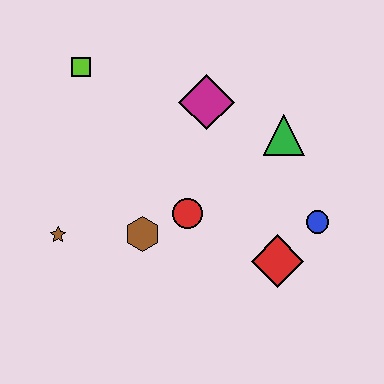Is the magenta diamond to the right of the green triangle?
No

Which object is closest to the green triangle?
The magenta diamond is closest to the green triangle.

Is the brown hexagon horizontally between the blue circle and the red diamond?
No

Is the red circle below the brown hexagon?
No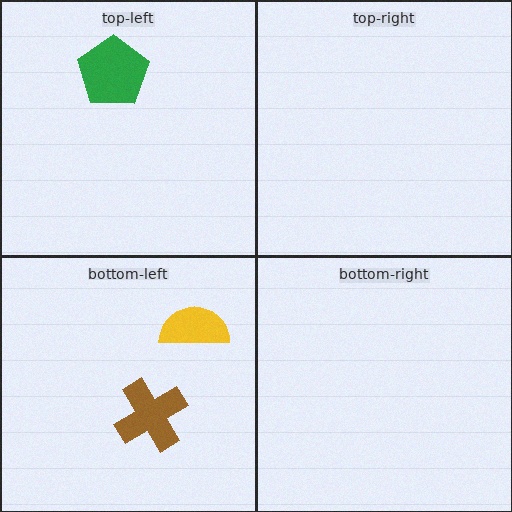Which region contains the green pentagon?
The top-left region.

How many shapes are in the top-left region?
1.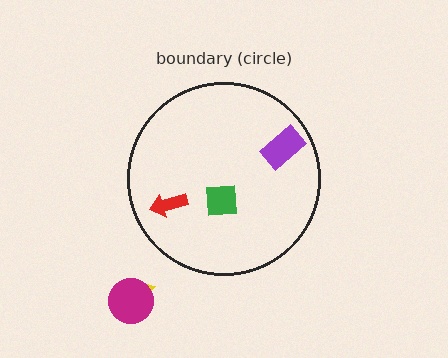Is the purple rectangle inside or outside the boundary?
Inside.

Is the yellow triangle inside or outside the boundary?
Outside.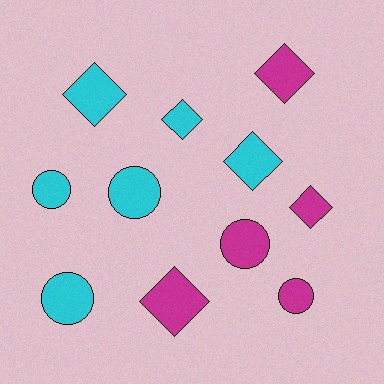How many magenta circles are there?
There are 2 magenta circles.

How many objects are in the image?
There are 11 objects.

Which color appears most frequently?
Cyan, with 6 objects.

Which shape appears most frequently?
Diamond, with 6 objects.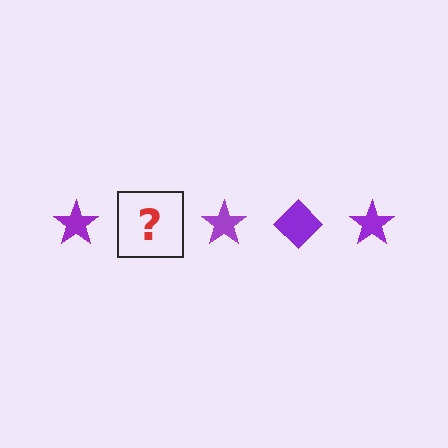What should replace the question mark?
The question mark should be replaced with a purple diamond.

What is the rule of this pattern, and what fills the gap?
The rule is that the pattern cycles through star, diamond shapes in purple. The gap should be filled with a purple diamond.